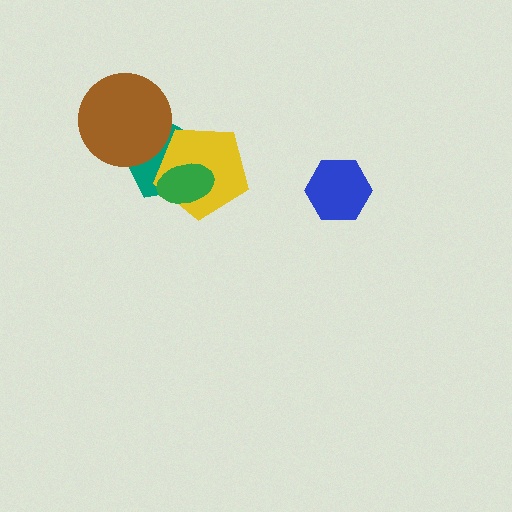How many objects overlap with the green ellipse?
2 objects overlap with the green ellipse.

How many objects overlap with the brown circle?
1 object overlaps with the brown circle.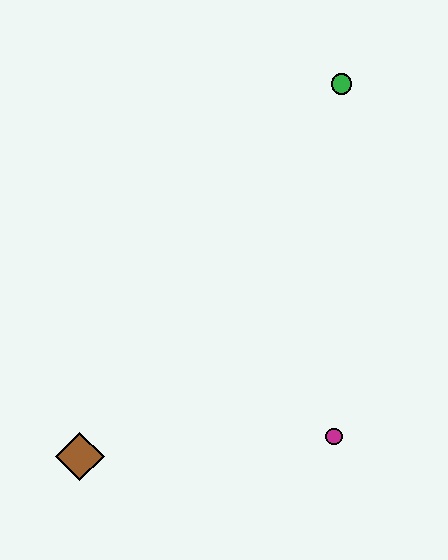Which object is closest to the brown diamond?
The magenta circle is closest to the brown diamond.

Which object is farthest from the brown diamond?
The green circle is farthest from the brown diamond.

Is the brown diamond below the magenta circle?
Yes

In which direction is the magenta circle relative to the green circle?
The magenta circle is below the green circle.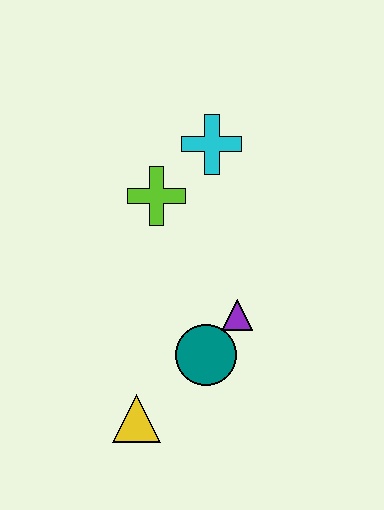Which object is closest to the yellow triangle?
The teal circle is closest to the yellow triangle.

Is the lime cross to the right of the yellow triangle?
Yes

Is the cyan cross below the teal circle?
No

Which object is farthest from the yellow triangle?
The cyan cross is farthest from the yellow triangle.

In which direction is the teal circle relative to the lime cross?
The teal circle is below the lime cross.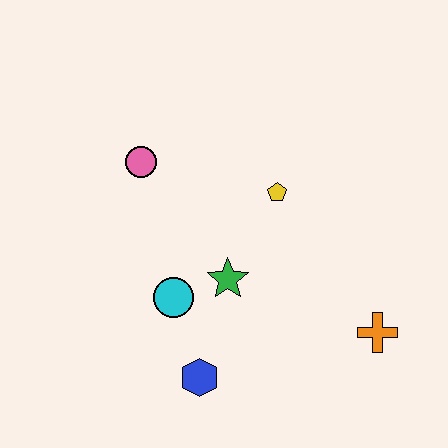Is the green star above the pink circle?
No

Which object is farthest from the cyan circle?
The orange cross is farthest from the cyan circle.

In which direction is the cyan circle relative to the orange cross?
The cyan circle is to the left of the orange cross.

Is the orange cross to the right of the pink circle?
Yes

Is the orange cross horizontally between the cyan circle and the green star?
No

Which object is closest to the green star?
The cyan circle is closest to the green star.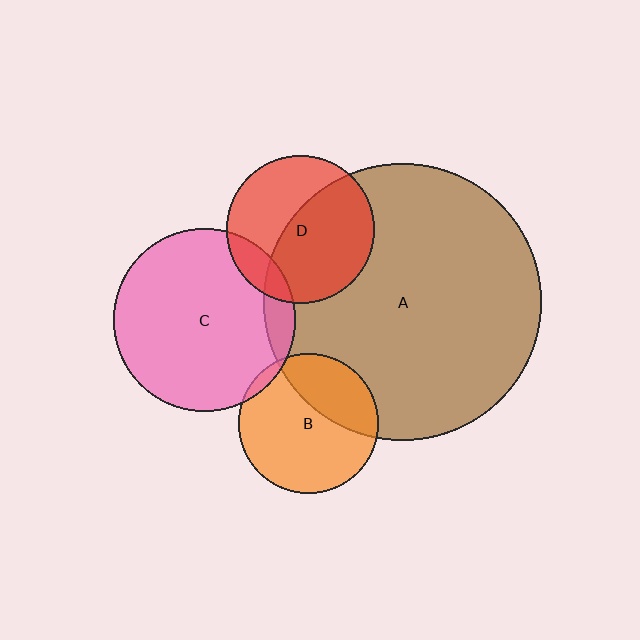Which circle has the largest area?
Circle A (brown).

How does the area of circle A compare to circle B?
Approximately 3.9 times.